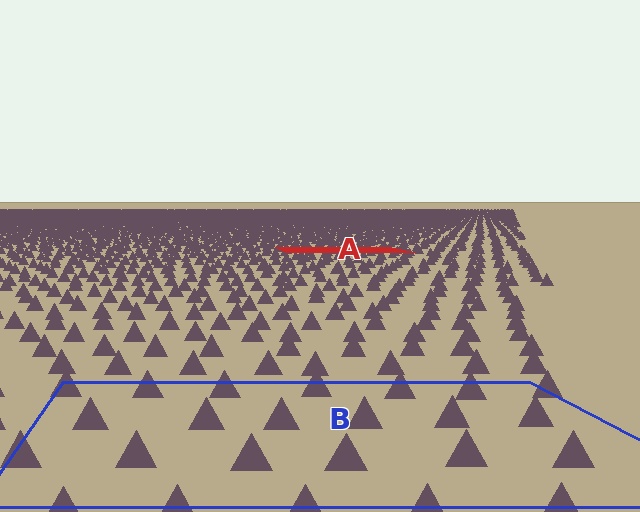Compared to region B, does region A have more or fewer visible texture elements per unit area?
Region A has more texture elements per unit area — they are packed more densely because it is farther away.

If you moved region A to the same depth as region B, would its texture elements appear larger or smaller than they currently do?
They would appear larger. At a closer depth, the same texture elements are projected at a bigger on-screen size.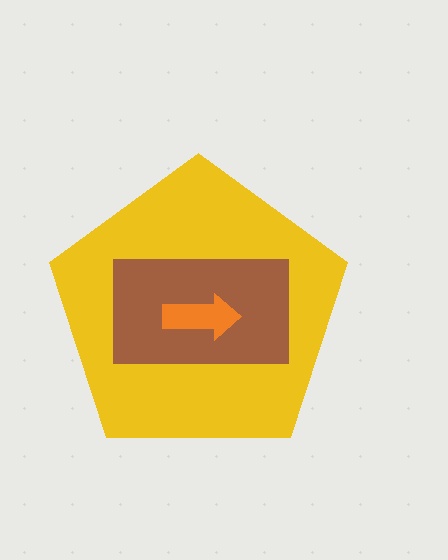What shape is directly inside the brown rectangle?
The orange arrow.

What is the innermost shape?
The orange arrow.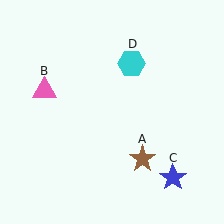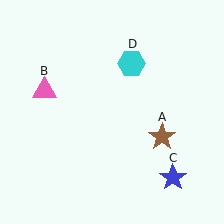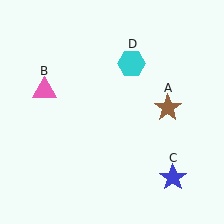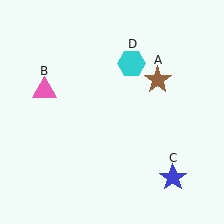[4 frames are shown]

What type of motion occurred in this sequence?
The brown star (object A) rotated counterclockwise around the center of the scene.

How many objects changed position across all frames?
1 object changed position: brown star (object A).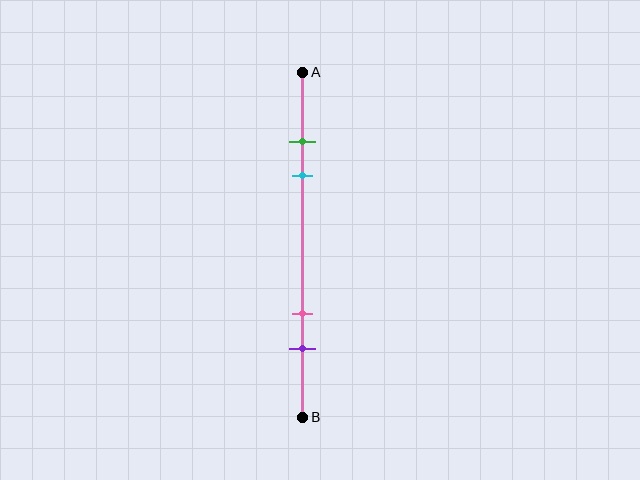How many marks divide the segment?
There are 4 marks dividing the segment.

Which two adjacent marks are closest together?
The green and cyan marks are the closest adjacent pair.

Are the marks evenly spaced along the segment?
No, the marks are not evenly spaced.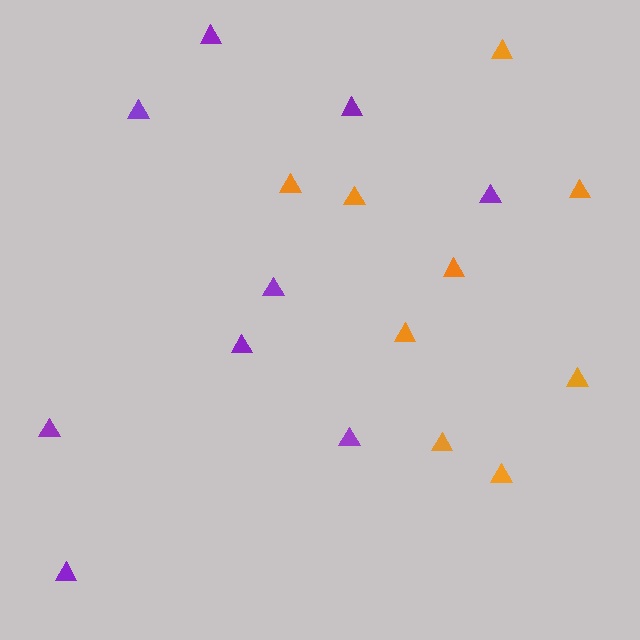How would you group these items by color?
There are 2 groups: one group of orange triangles (9) and one group of purple triangles (9).